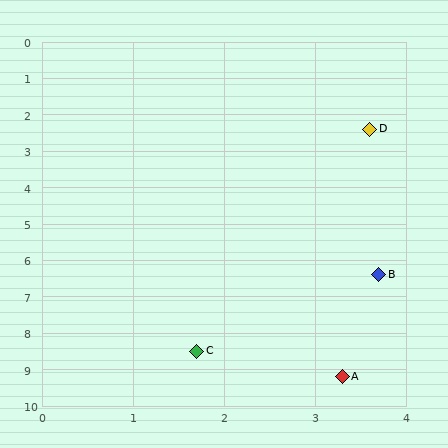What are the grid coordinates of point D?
Point D is at approximately (3.6, 2.4).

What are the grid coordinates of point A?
Point A is at approximately (3.3, 9.2).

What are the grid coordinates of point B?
Point B is at approximately (3.7, 6.4).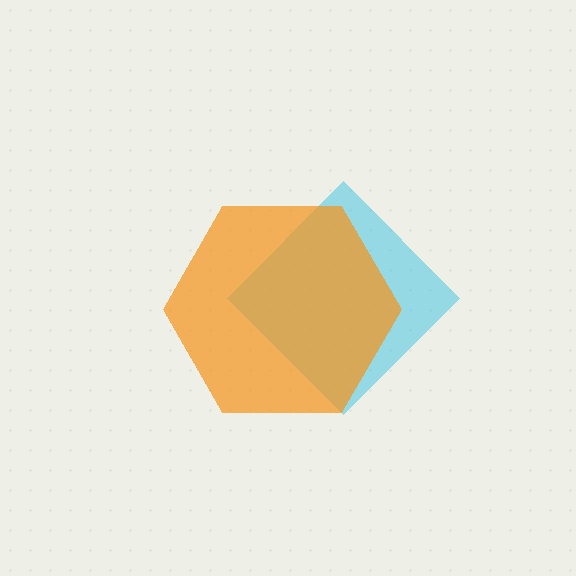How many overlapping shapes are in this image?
There are 2 overlapping shapes in the image.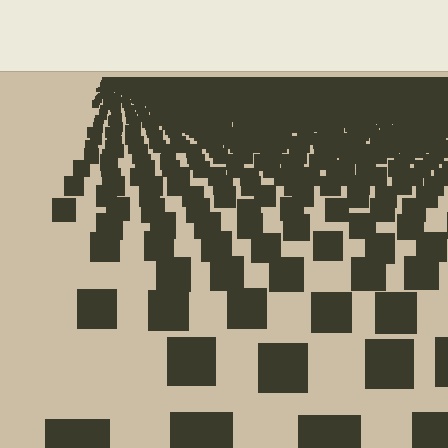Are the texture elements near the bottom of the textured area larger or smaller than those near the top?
Larger. Near the bottom, elements are closer to the viewer and appear at a bigger on-screen size.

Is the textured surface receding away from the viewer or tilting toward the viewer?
The surface is receding away from the viewer. Texture elements get smaller and denser toward the top.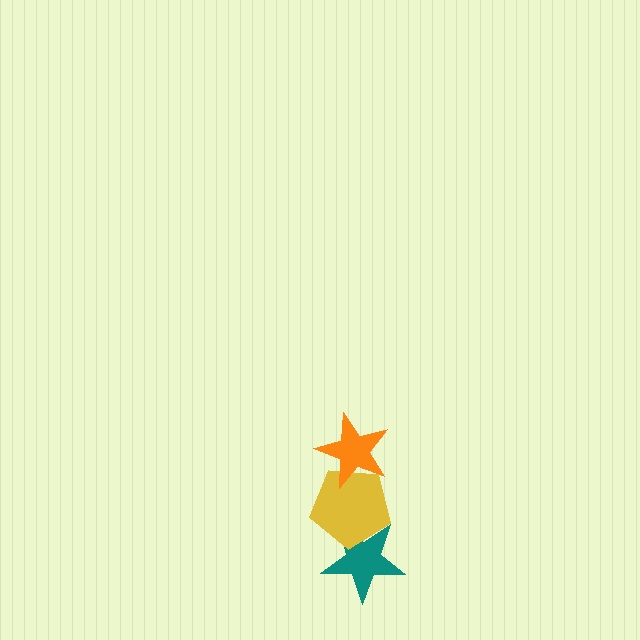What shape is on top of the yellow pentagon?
The orange star is on top of the yellow pentagon.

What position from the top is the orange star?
The orange star is 1st from the top.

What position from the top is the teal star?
The teal star is 3rd from the top.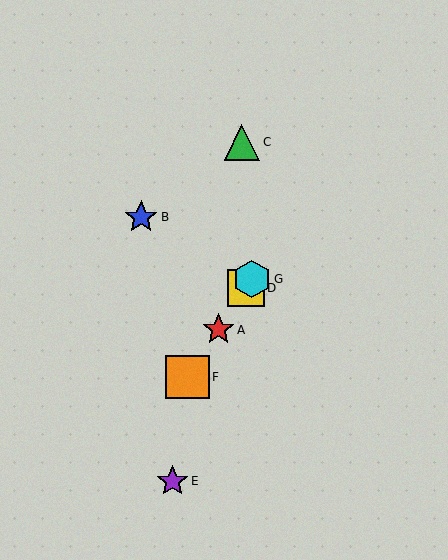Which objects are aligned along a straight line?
Objects A, D, F, G are aligned along a straight line.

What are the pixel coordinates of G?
Object G is at (252, 279).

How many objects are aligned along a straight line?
4 objects (A, D, F, G) are aligned along a straight line.